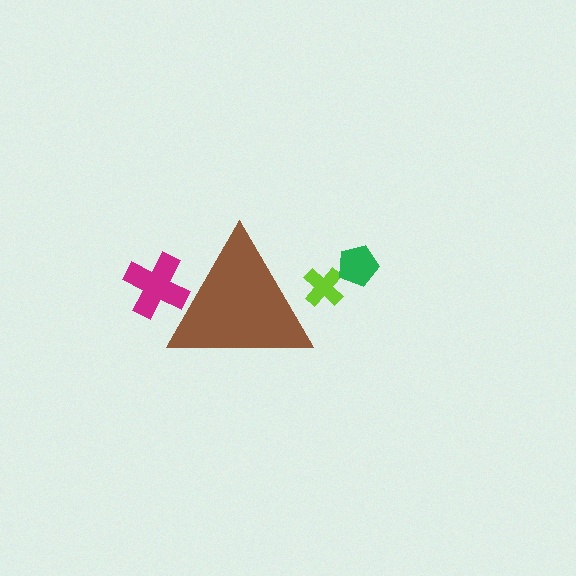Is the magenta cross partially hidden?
Yes, the magenta cross is partially hidden behind the brown triangle.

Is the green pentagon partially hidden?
No, the green pentagon is fully visible.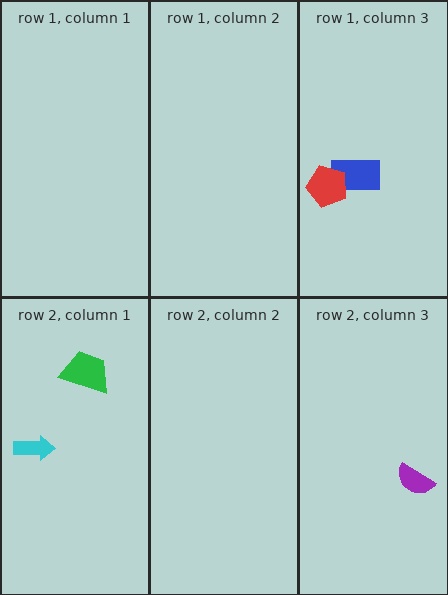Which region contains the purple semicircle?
The row 2, column 3 region.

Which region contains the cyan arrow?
The row 2, column 1 region.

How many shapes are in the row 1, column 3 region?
2.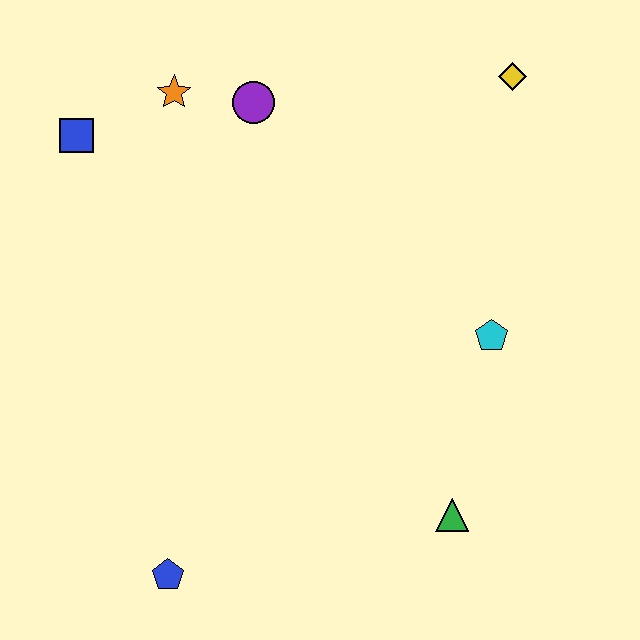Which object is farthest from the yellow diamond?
The blue pentagon is farthest from the yellow diamond.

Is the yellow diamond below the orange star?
No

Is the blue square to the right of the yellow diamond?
No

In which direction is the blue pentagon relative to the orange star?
The blue pentagon is below the orange star.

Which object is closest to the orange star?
The purple circle is closest to the orange star.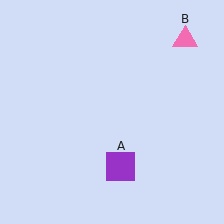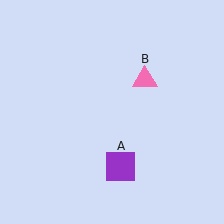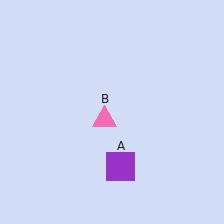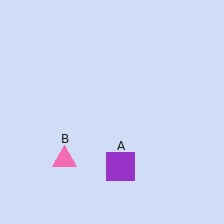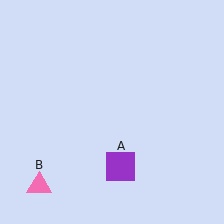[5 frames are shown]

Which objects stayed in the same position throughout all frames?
Purple square (object A) remained stationary.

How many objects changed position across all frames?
1 object changed position: pink triangle (object B).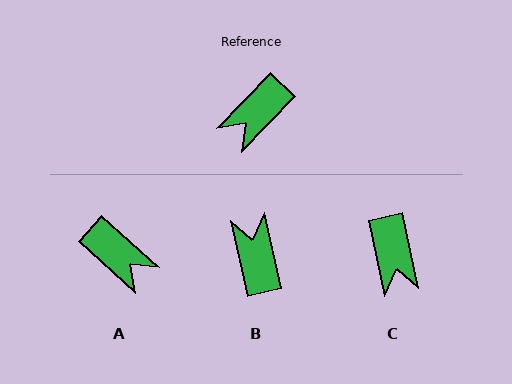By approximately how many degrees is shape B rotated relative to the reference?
Approximately 124 degrees clockwise.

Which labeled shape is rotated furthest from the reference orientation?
B, about 124 degrees away.